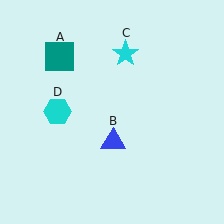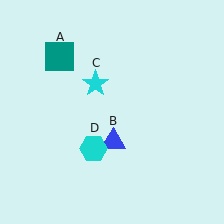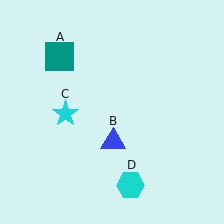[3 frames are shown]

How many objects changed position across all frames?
2 objects changed position: cyan star (object C), cyan hexagon (object D).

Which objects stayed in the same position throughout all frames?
Teal square (object A) and blue triangle (object B) remained stationary.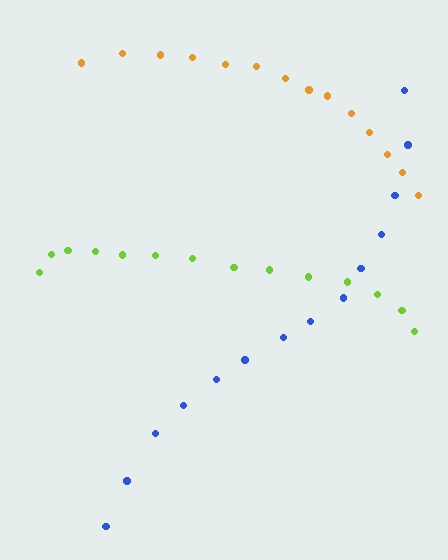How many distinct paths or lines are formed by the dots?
There are 3 distinct paths.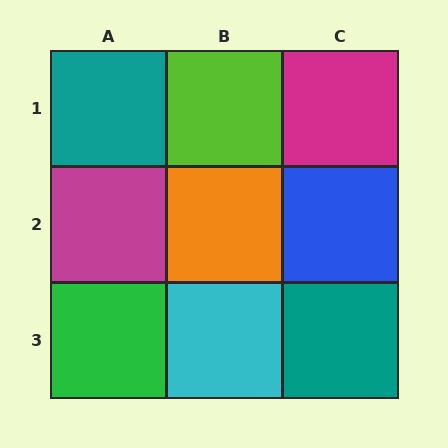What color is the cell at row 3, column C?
Teal.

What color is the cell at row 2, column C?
Blue.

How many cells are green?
1 cell is green.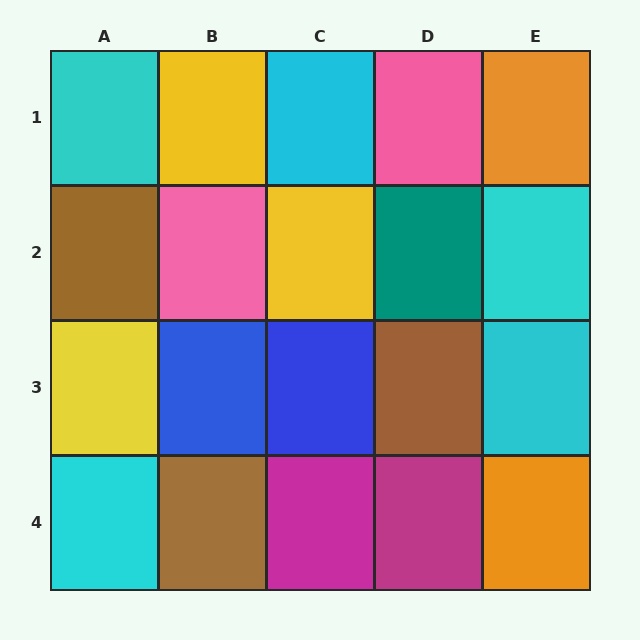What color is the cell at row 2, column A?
Brown.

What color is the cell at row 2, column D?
Teal.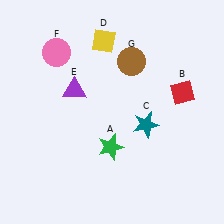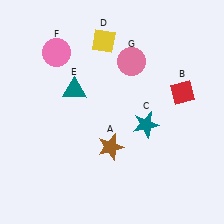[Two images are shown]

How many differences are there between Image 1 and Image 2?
There are 3 differences between the two images.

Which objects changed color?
A changed from green to brown. E changed from purple to teal. G changed from brown to pink.